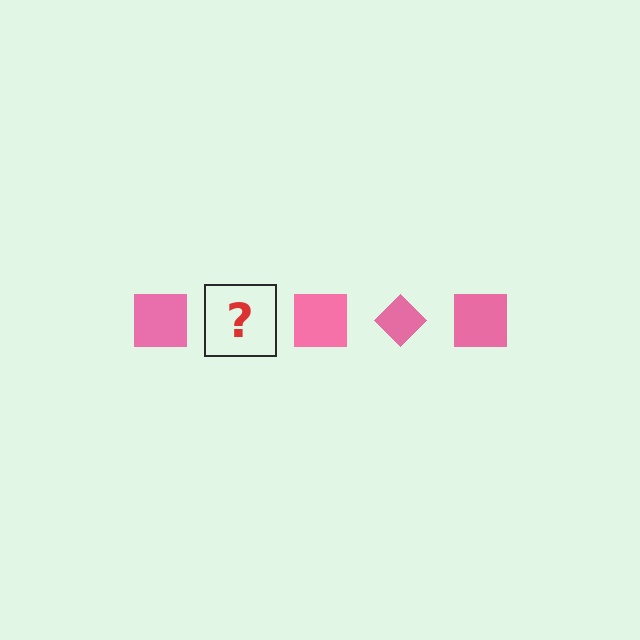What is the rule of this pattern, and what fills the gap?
The rule is that the pattern cycles through square, diamond shapes in pink. The gap should be filled with a pink diamond.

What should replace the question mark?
The question mark should be replaced with a pink diamond.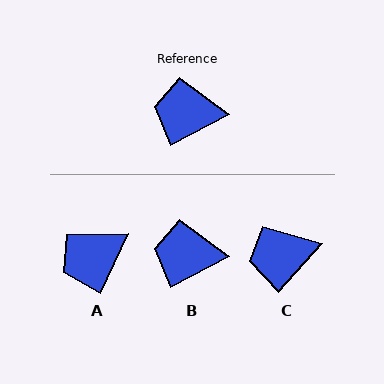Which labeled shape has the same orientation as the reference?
B.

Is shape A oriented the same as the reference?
No, it is off by about 37 degrees.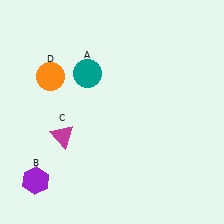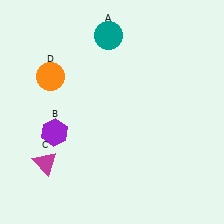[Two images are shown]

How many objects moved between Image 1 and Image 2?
3 objects moved between the two images.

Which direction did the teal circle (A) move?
The teal circle (A) moved up.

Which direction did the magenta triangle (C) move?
The magenta triangle (C) moved down.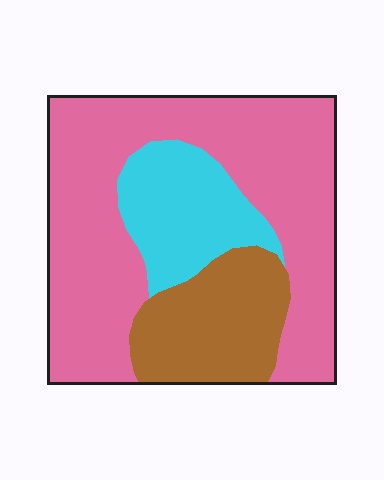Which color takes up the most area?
Pink, at roughly 60%.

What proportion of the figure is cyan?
Cyan covers 18% of the figure.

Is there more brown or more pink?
Pink.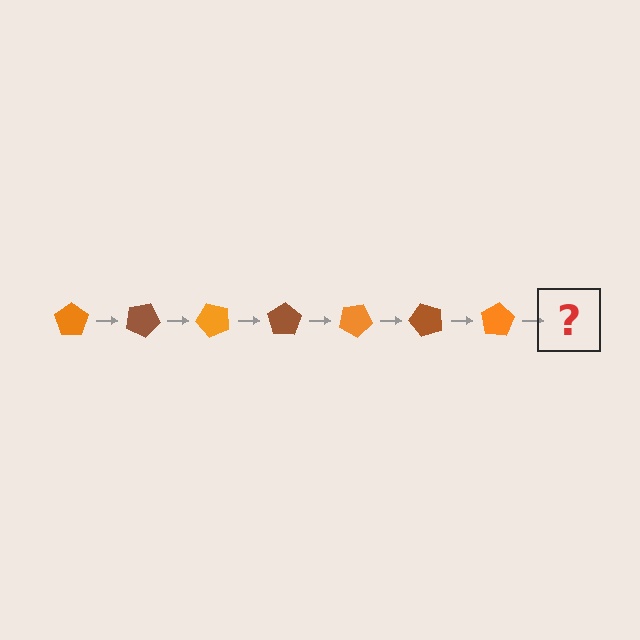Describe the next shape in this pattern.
It should be a brown pentagon, rotated 175 degrees from the start.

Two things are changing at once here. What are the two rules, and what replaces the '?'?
The two rules are that it rotates 25 degrees each step and the color cycles through orange and brown. The '?' should be a brown pentagon, rotated 175 degrees from the start.